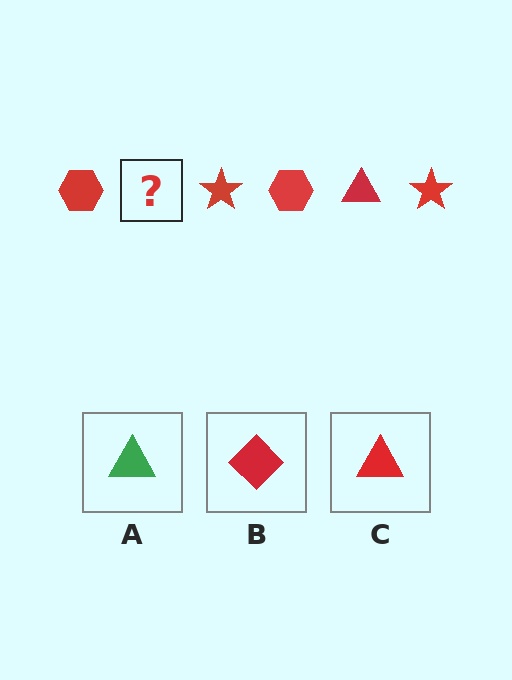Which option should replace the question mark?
Option C.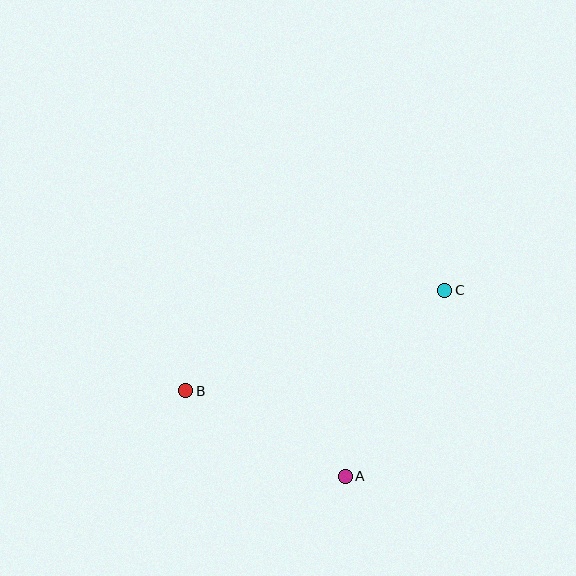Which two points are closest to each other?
Points A and B are closest to each other.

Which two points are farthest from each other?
Points B and C are farthest from each other.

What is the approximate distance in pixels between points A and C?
The distance between A and C is approximately 211 pixels.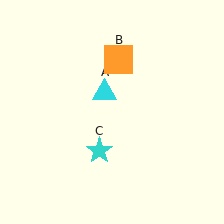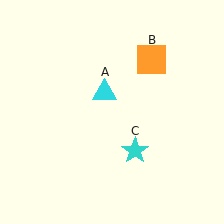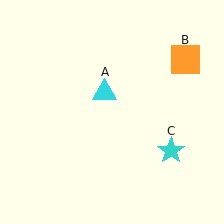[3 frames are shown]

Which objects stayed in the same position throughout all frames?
Cyan triangle (object A) remained stationary.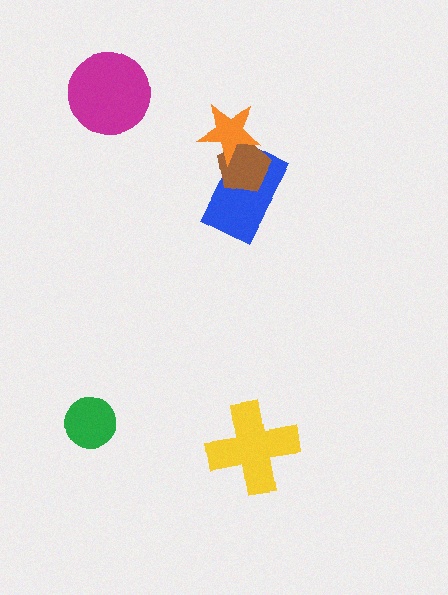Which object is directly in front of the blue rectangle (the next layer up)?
The brown pentagon is directly in front of the blue rectangle.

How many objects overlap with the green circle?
0 objects overlap with the green circle.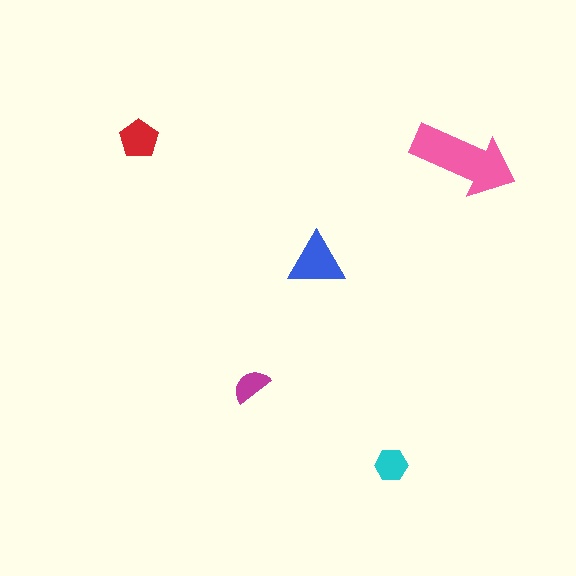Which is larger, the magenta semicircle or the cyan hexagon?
The cyan hexagon.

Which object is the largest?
The pink arrow.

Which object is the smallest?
The magenta semicircle.